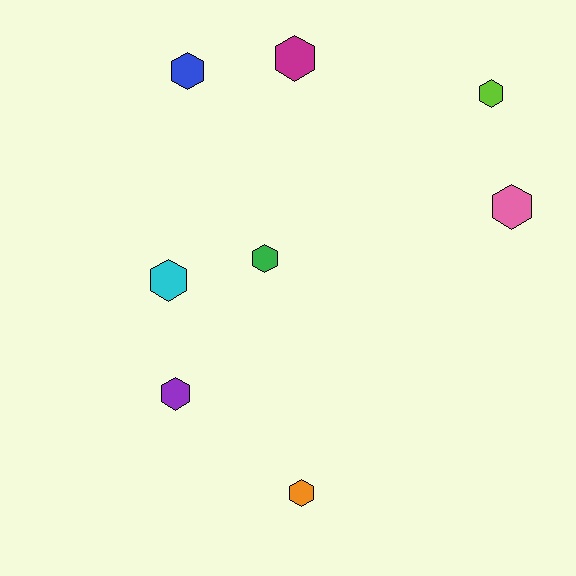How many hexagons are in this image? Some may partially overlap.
There are 8 hexagons.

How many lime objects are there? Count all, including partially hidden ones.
There is 1 lime object.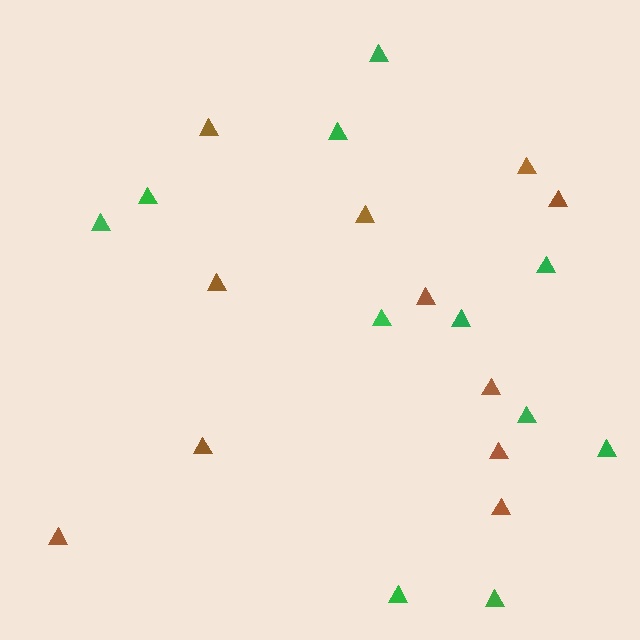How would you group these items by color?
There are 2 groups: one group of brown triangles (11) and one group of green triangles (11).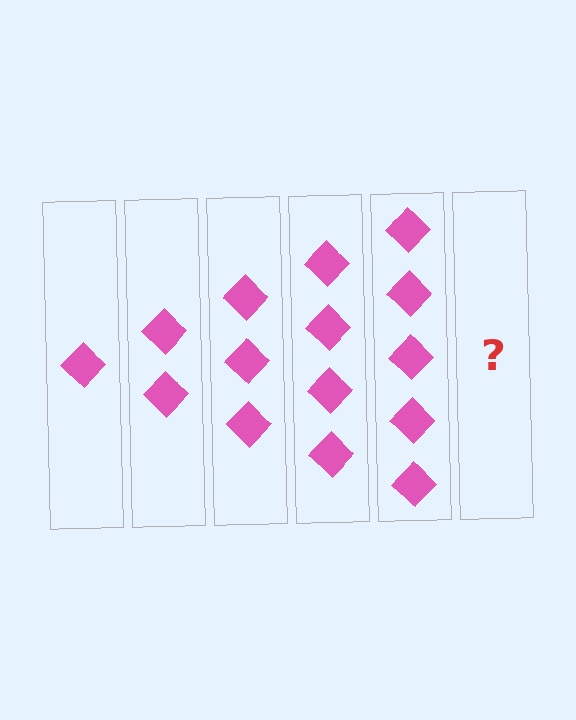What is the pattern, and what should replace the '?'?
The pattern is that each step adds one more diamond. The '?' should be 6 diamonds.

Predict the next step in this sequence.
The next step is 6 diamonds.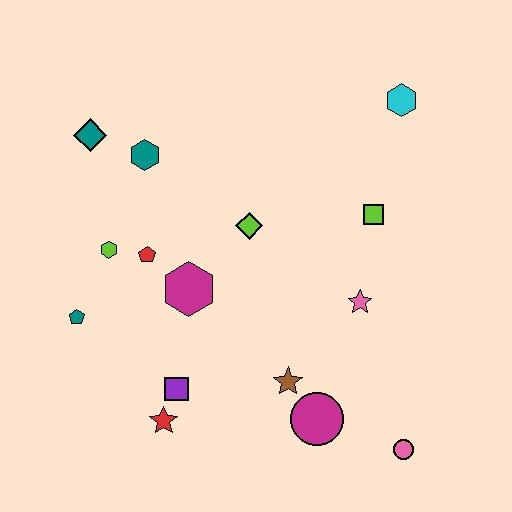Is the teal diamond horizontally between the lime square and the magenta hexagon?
No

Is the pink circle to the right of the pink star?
Yes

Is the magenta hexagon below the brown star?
No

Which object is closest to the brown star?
The magenta circle is closest to the brown star.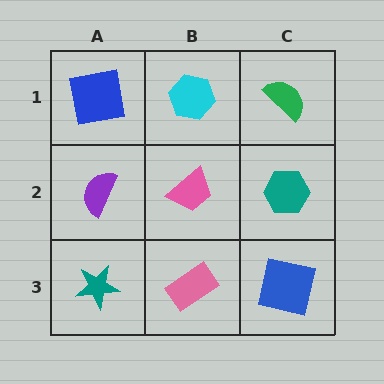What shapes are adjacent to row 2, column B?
A cyan hexagon (row 1, column B), a pink rectangle (row 3, column B), a purple semicircle (row 2, column A), a teal hexagon (row 2, column C).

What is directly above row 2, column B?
A cyan hexagon.